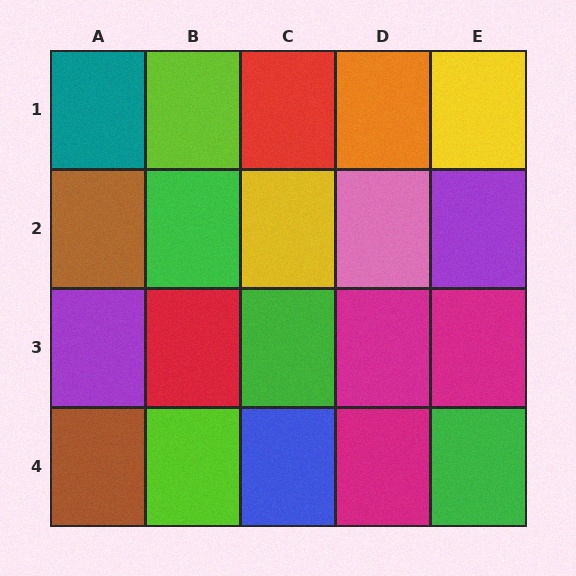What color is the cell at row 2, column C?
Yellow.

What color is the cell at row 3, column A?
Purple.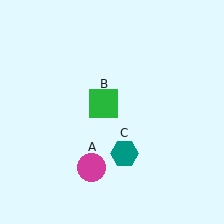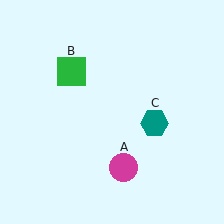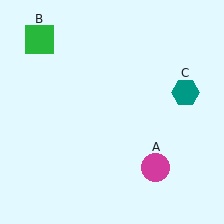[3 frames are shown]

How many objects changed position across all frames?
3 objects changed position: magenta circle (object A), green square (object B), teal hexagon (object C).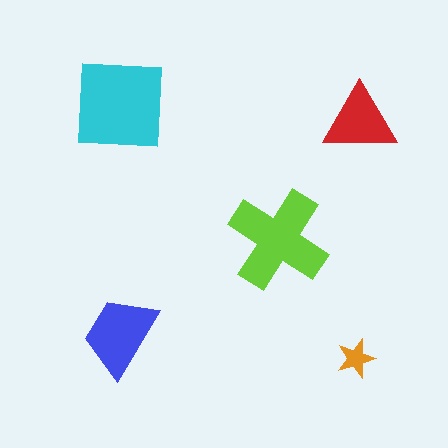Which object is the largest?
The cyan square.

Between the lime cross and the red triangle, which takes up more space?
The lime cross.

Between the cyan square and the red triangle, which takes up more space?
The cyan square.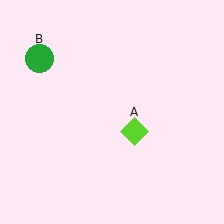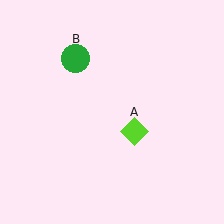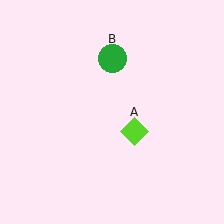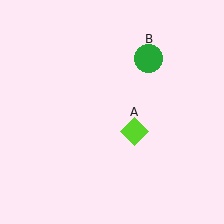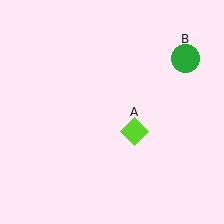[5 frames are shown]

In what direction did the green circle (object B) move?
The green circle (object B) moved right.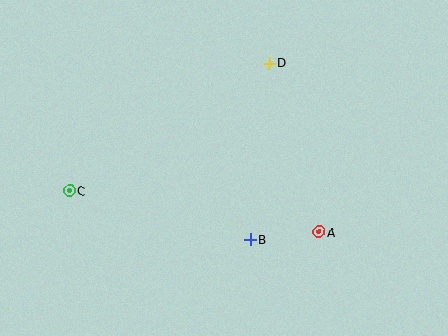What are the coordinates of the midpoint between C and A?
The midpoint between C and A is at (194, 212).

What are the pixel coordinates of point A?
Point A is at (319, 232).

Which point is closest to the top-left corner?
Point C is closest to the top-left corner.